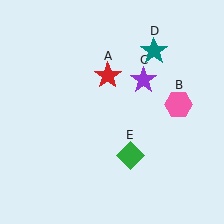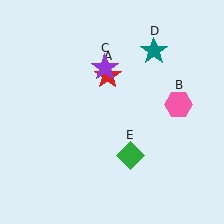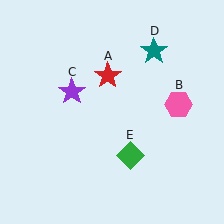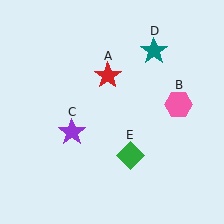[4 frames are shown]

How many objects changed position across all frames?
1 object changed position: purple star (object C).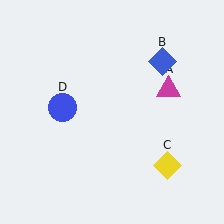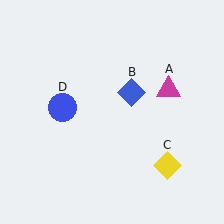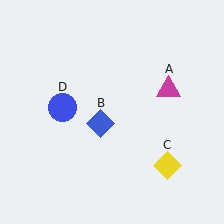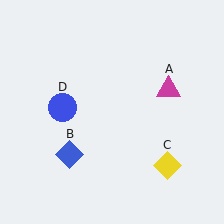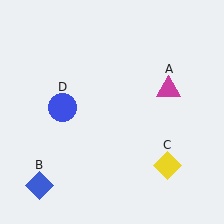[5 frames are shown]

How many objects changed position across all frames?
1 object changed position: blue diamond (object B).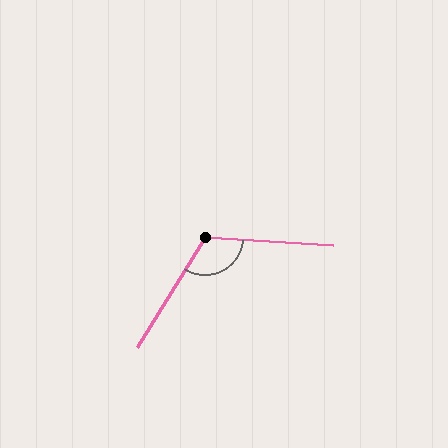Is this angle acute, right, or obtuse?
It is obtuse.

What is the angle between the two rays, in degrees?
Approximately 118 degrees.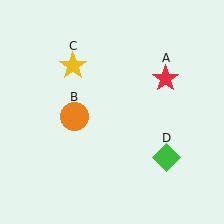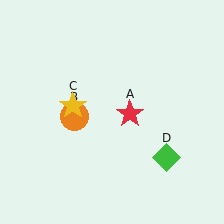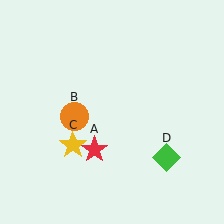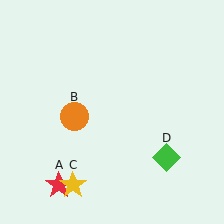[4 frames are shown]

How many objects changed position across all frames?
2 objects changed position: red star (object A), yellow star (object C).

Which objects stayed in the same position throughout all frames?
Orange circle (object B) and green diamond (object D) remained stationary.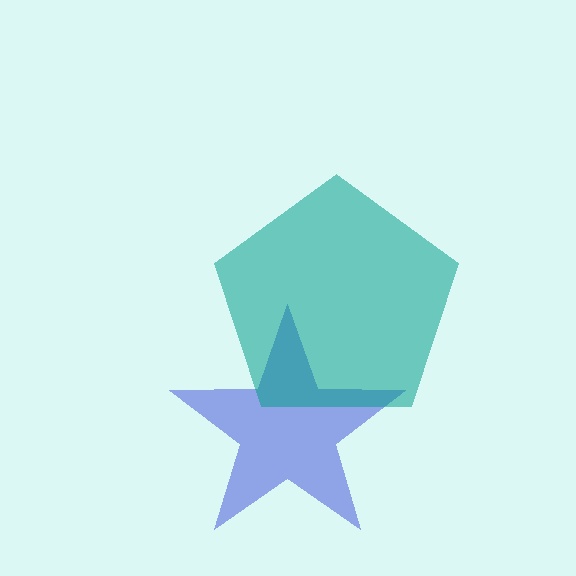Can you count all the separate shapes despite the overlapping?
Yes, there are 2 separate shapes.